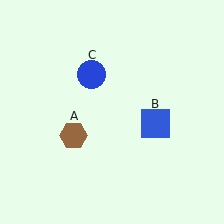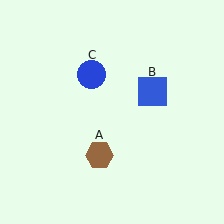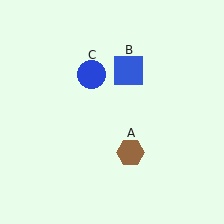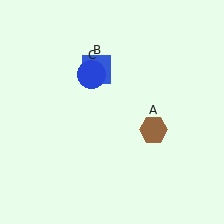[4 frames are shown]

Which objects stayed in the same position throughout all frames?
Blue circle (object C) remained stationary.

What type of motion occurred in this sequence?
The brown hexagon (object A), blue square (object B) rotated counterclockwise around the center of the scene.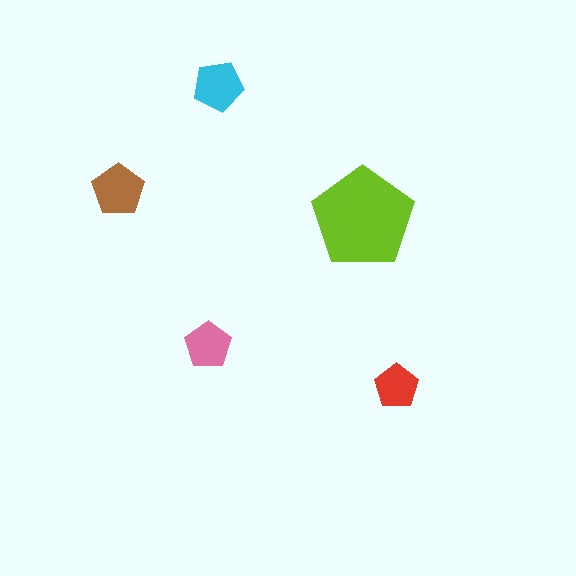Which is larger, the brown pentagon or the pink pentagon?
The brown one.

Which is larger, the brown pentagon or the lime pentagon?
The lime one.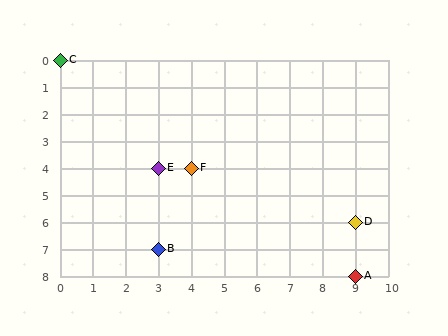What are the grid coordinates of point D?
Point D is at grid coordinates (9, 6).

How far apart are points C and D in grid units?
Points C and D are 9 columns and 6 rows apart (about 10.8 grid units diagonally).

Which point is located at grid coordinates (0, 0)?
Point C is at (0, 0).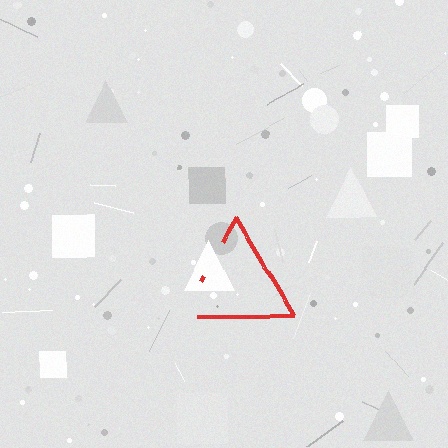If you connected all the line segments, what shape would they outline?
They would outline a triangle.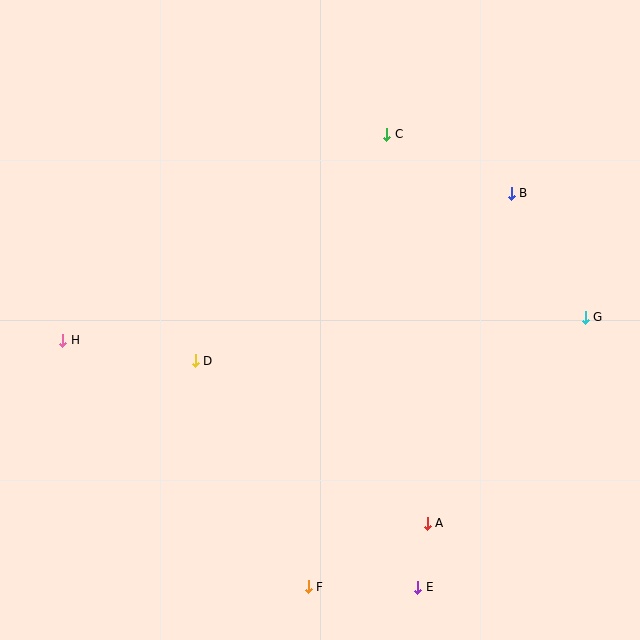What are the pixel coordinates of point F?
Point F is at (308, 587).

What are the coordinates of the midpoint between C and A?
The midpoint between C and A is at (407, 329).